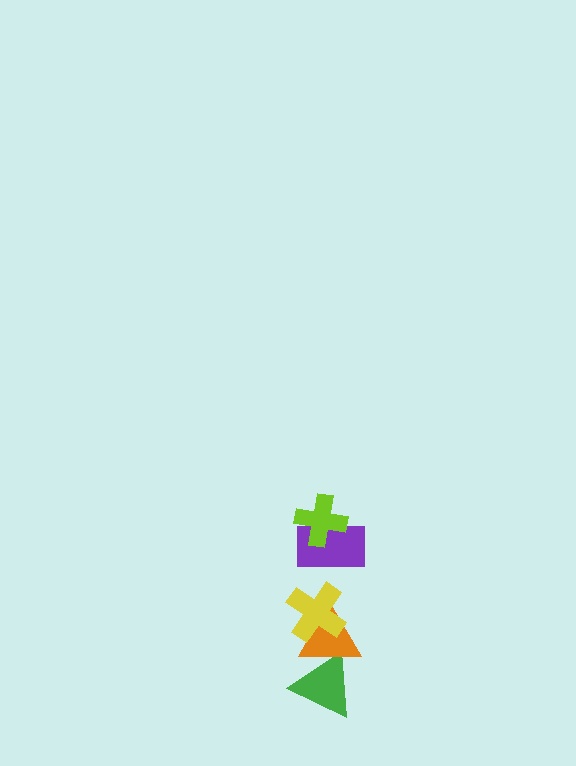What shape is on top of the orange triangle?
The yellow cross is on top of the orange triangle.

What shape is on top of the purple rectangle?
The lime cross is on top of the purple rectangle.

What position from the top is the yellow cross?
The yellow cross is 3rd from the top.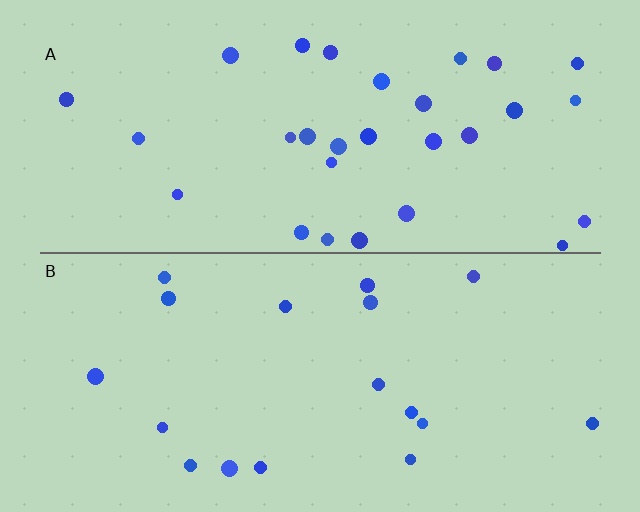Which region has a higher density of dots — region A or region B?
A (the top).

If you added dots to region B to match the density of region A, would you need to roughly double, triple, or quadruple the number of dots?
Approximately double.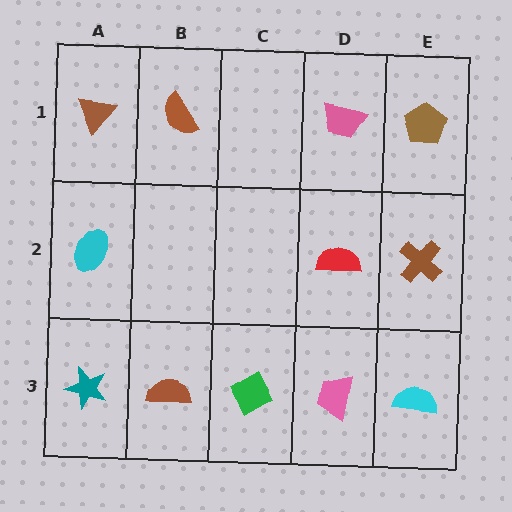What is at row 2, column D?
A red semicircle.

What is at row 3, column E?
A cyan semicircle.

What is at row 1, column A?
A brown triangle.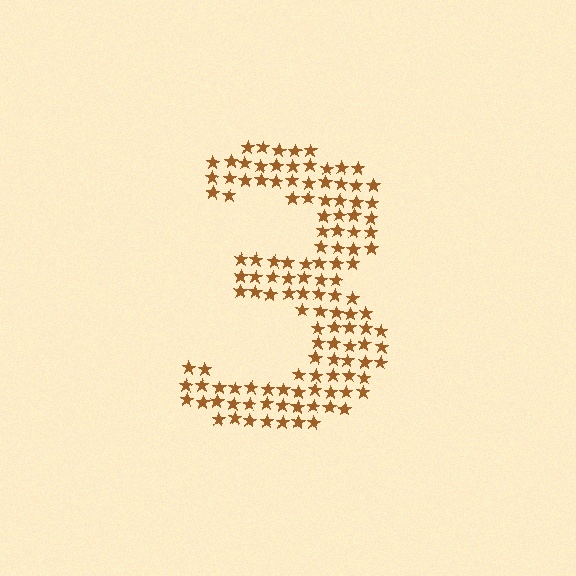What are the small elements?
The small elements are stars.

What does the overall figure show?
The overall figure shows the digit 3.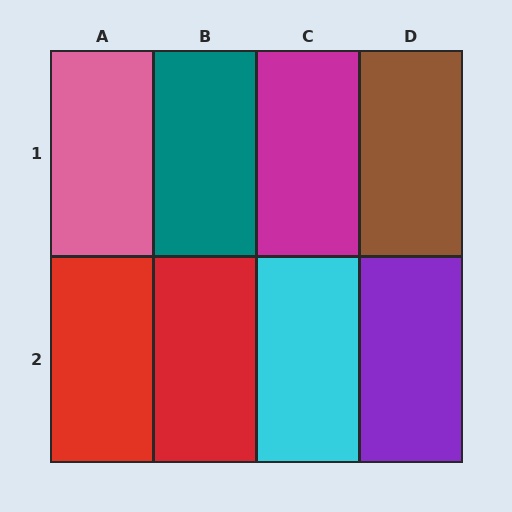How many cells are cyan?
1 cell is cyan.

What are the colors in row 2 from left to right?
Red, red, cyan, purple.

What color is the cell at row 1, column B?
Teal.